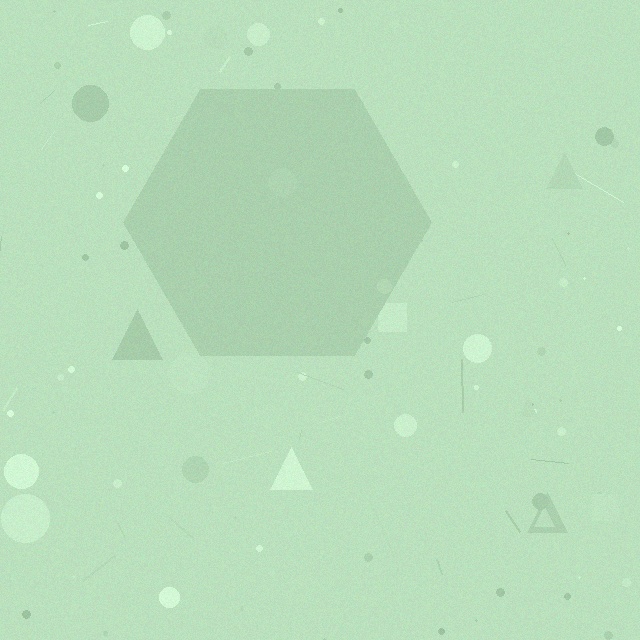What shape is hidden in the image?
A hexagon is hidden in the image.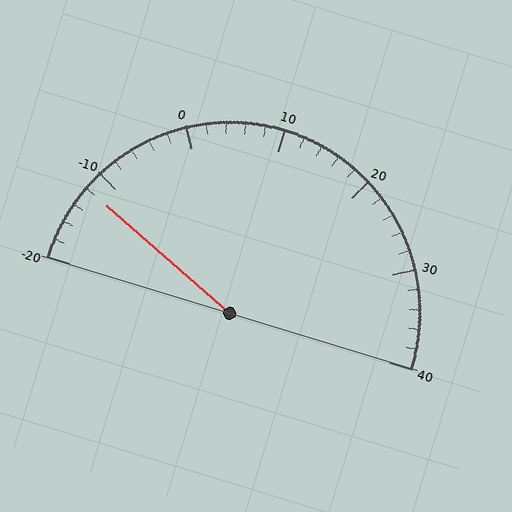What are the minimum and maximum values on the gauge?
The gauge ranges from -20 to 40.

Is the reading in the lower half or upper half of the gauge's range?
The reading is in the lower half of the range (-20 to 40).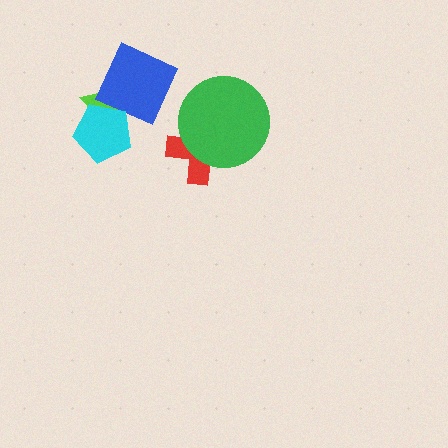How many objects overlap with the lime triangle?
2 objects overlap with the lime triangle.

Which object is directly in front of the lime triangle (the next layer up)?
The blue diamond is directly in front of the lime triangle.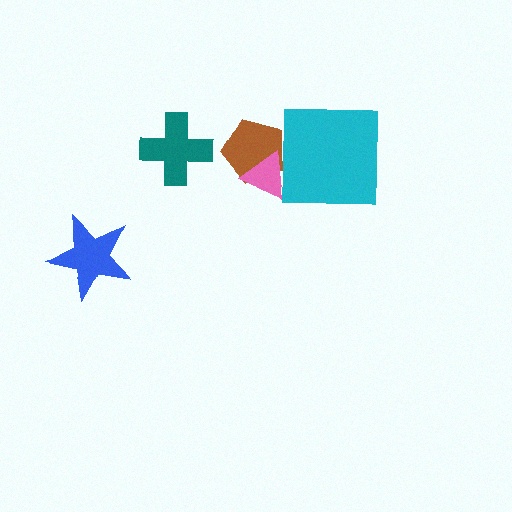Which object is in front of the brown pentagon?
The pink triangle is in front of the brown pentagon.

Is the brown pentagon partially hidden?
Yes, it is partially covered by another shape.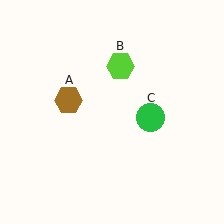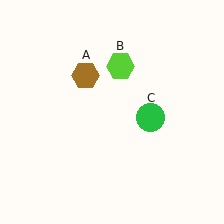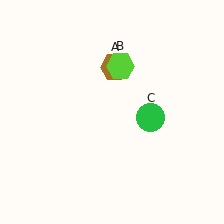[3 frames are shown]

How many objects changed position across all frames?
1 object changed position: brown hexagon (object A).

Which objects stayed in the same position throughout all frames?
Lime hexagon (object B) and green circle (object C) remained stationary.